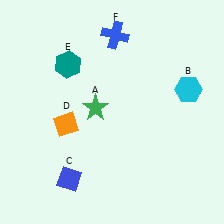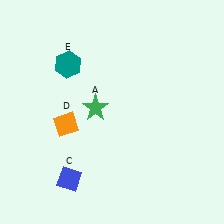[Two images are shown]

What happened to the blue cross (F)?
The blue cross (F) was removed in Image 2. It was in the top-right area of Image 1.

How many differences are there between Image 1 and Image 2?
There are 2 differences between the two images.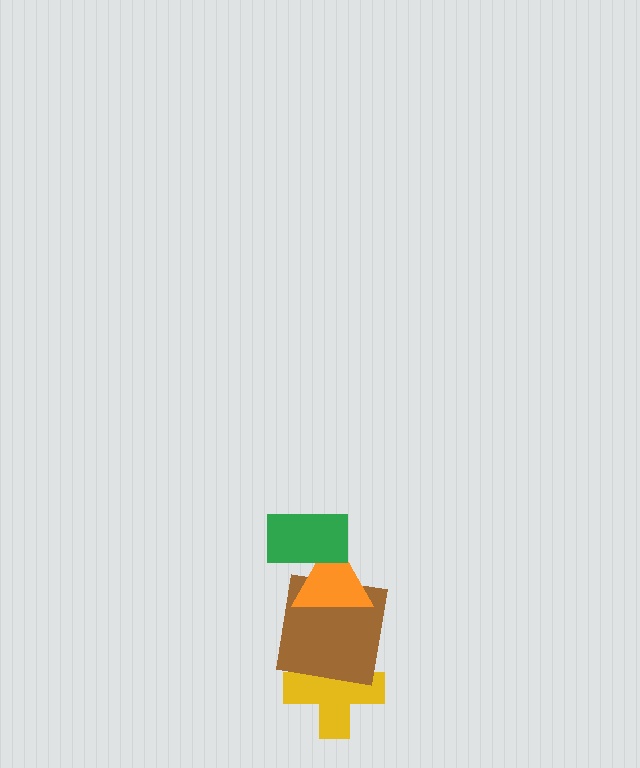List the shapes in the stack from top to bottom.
From top to bottom: the green rectangle, the orange triangle, the brown square, the yellow cross.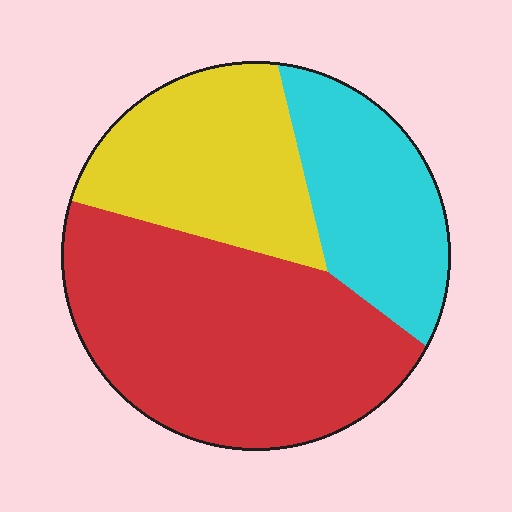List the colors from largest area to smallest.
From largest to smallest: red, yellow, cyan.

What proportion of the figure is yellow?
Yellow takes up about one quarter (1/4) of the figure.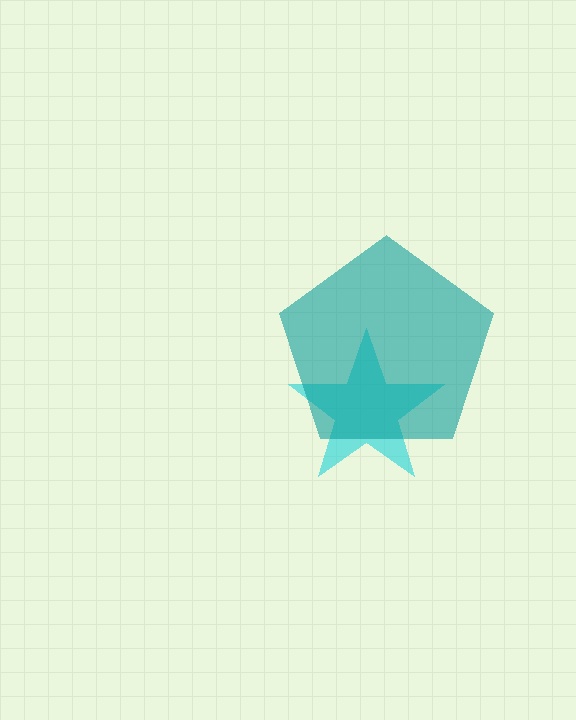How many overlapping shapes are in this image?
There are 2 overlapping shapes in the image.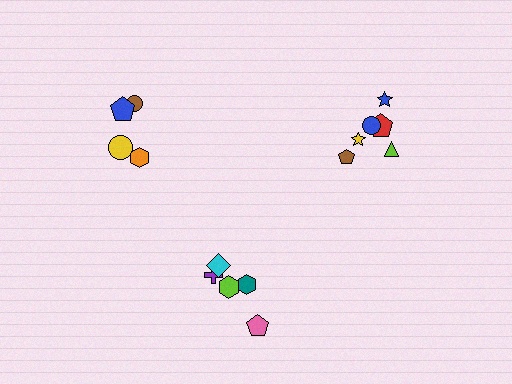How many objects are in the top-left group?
There are 4 objects.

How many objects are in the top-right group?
There are 6 objects.